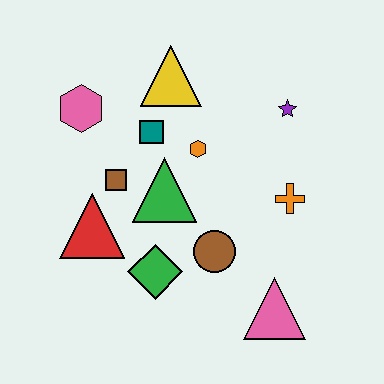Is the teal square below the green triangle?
No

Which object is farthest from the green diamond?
The purple star is farthest from the green diamond.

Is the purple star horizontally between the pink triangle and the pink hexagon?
No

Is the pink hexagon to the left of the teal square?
Yes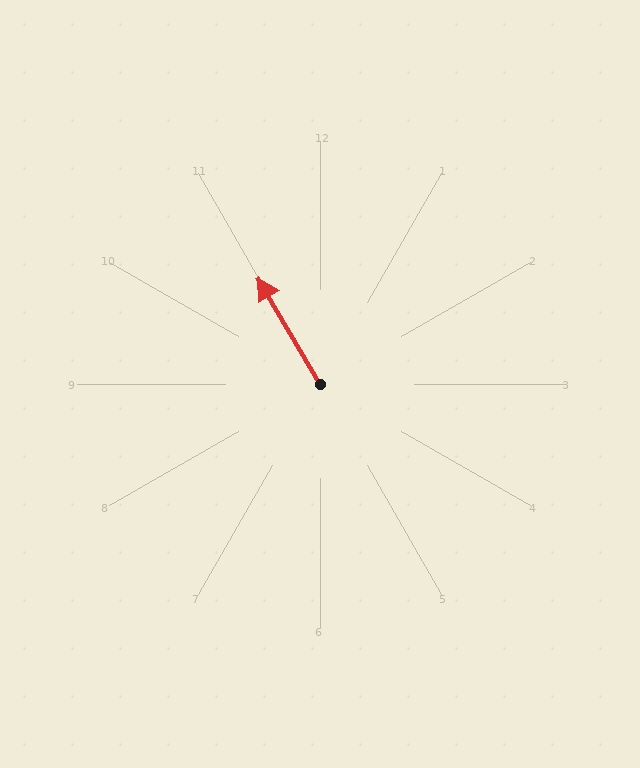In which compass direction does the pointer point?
Northwest.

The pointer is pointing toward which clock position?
Roughly 11 o'clock.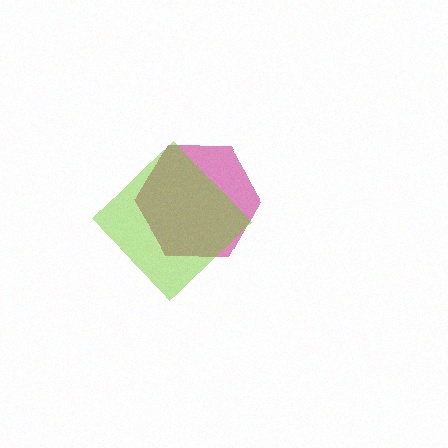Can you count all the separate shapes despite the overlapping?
Yes, there are 2 separate shapes.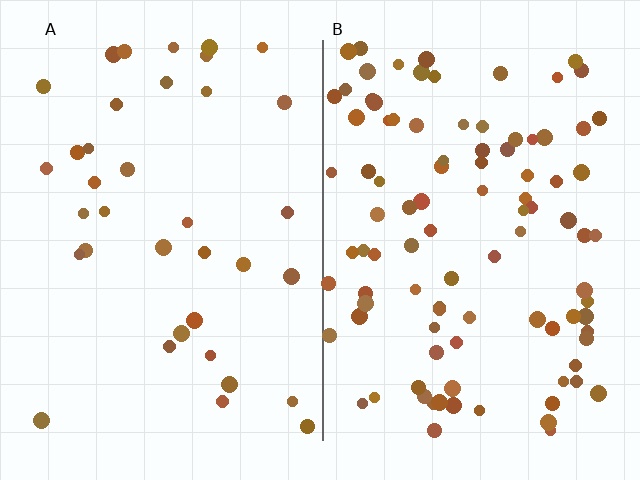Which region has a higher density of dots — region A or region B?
B (the right).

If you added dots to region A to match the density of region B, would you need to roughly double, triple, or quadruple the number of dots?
Approximately triple.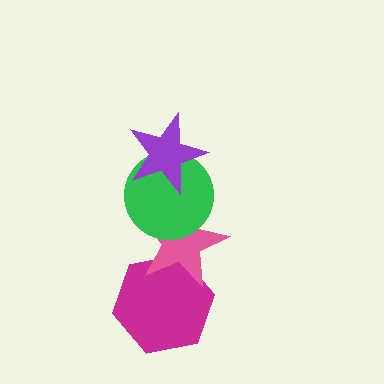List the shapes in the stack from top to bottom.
From top to bottom: the purple star, the green circle, the pink star, the magenta hexagon.